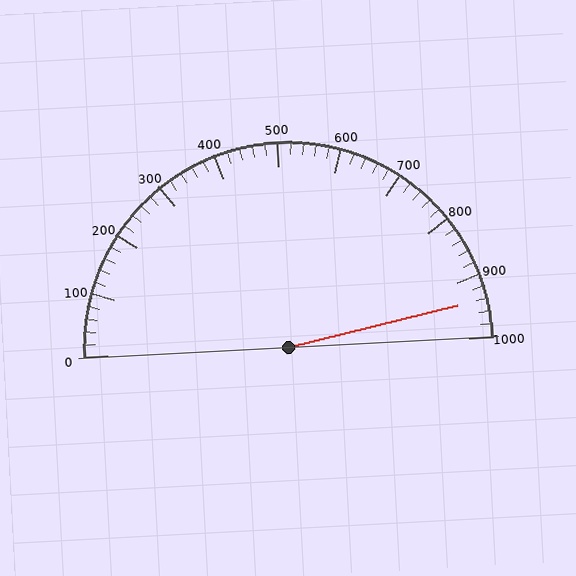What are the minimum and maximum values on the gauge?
The gauge ranges from 0 to 1000.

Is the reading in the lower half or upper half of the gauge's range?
The reading is in the upper half of the range (0 to 1000).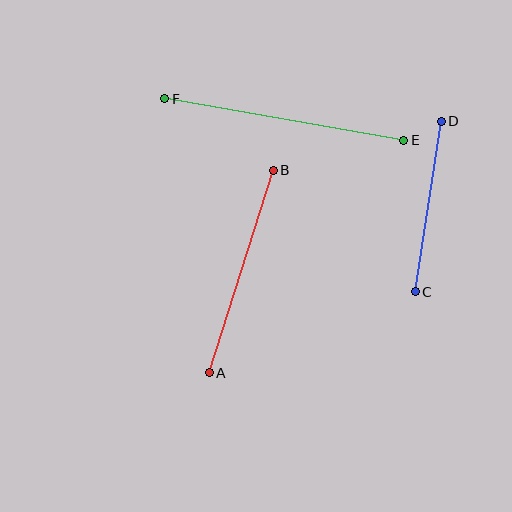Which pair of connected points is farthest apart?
Points E and F are farthest apart.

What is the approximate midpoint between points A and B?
The midpoint is at approximately (241, 272) pixels.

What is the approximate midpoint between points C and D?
The midpoint is at approximately (428, 207) pixels.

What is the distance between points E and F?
The distance is approximately 242 pixels.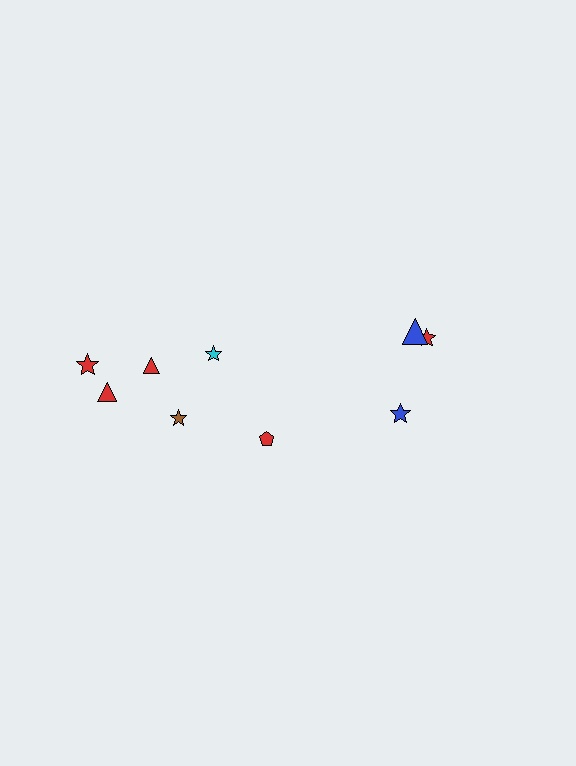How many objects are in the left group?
There are 6 objects.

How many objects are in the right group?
There are 3 objects.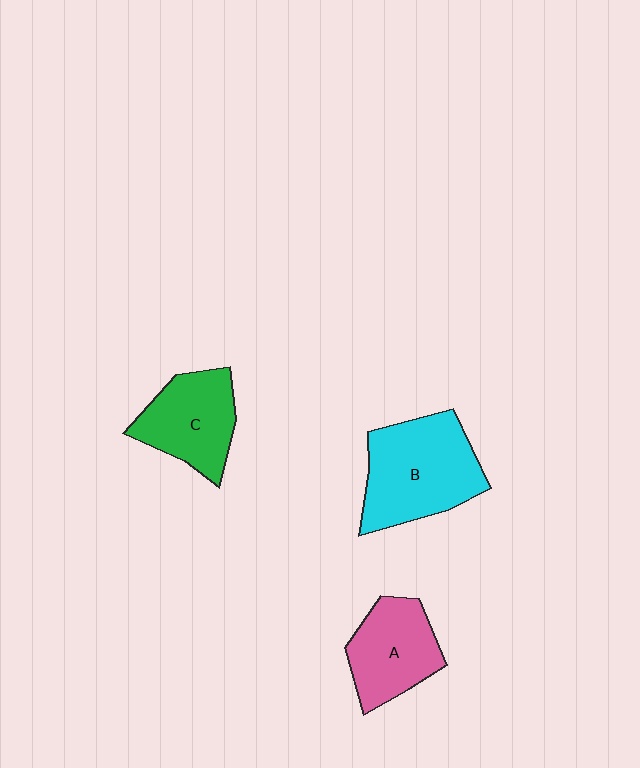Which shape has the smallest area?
Shape A (pink).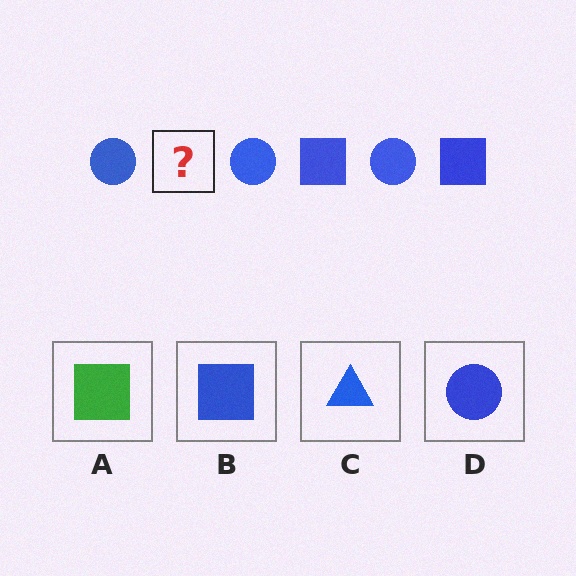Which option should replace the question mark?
Option B.